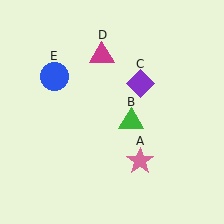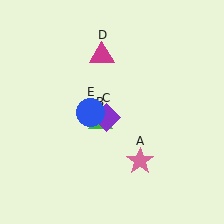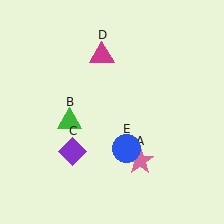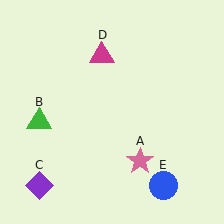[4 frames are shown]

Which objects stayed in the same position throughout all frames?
Pink star (object A) and magenta triangle (object D) remained stationary.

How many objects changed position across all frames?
3 objects changed position: green triangle (object B), purple diamond (object C), blue circle (object E).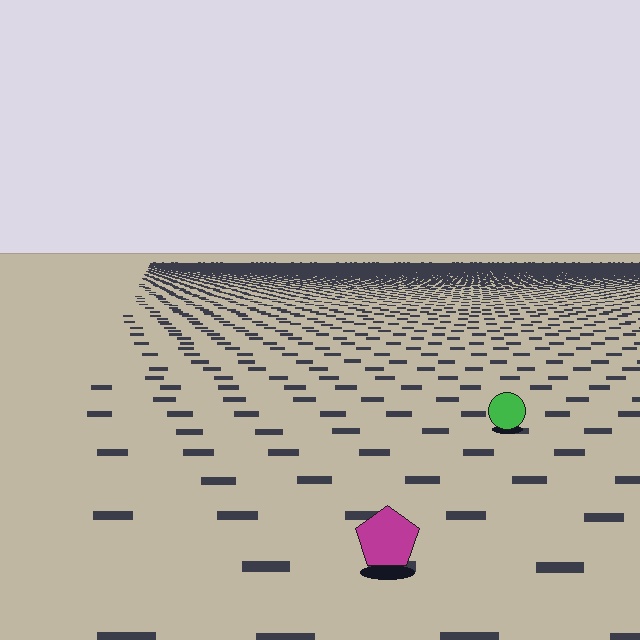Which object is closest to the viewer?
The magenta pentagon is closest. The texture marks near it are larger and more spread out.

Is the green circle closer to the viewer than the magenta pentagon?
No. The magenta pentagon is closer — you can tell from the texture gradient: the ground texture is coarser near it.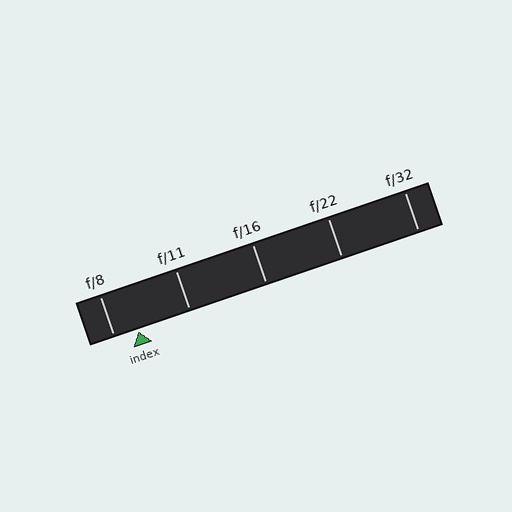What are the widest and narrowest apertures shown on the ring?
The widest aperture shown is f/8 and the narrowest is f/32.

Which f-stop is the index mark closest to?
The index mark is closest to f/8.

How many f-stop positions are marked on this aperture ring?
There are 5 f-stop positions marked.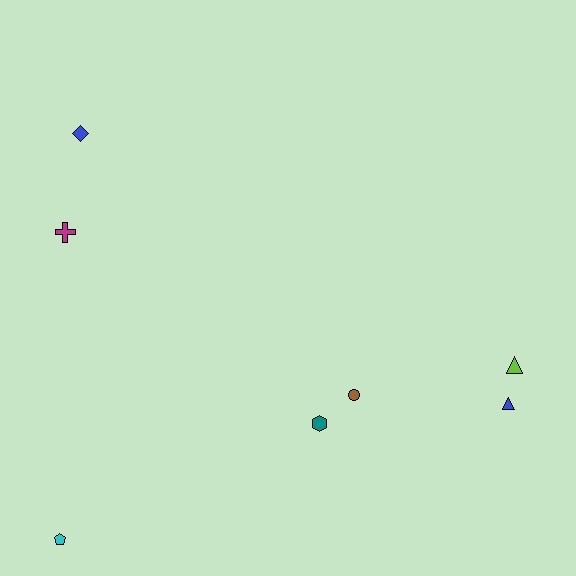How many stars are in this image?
There are no stars.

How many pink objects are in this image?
There are no pink objects.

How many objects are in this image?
There are 7 objects.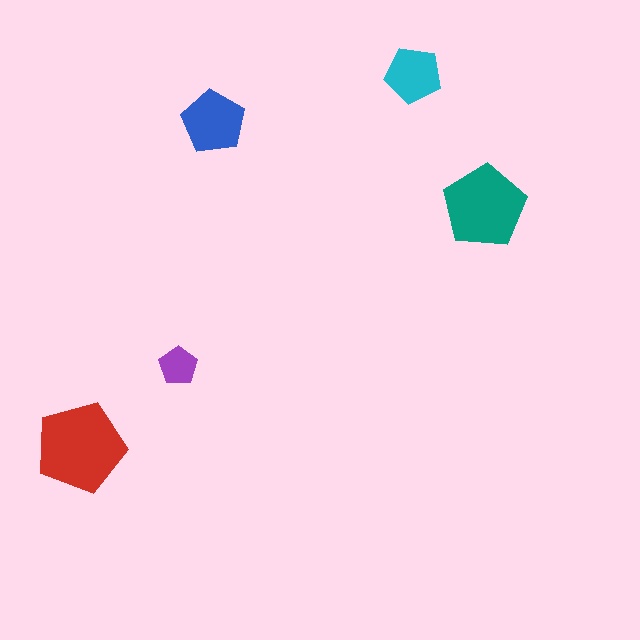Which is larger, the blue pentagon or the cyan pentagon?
The blue one.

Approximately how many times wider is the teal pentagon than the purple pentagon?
About 2 times wider.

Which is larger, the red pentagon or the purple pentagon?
The red one.